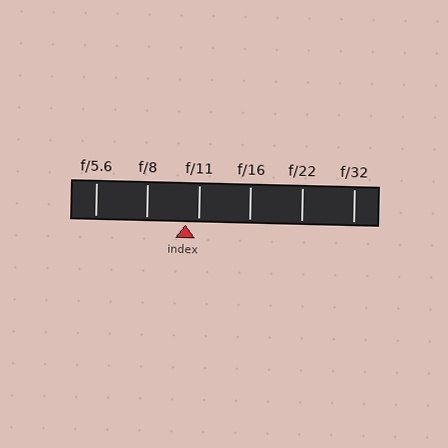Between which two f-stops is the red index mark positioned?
The index mark is between f/8 and f/11.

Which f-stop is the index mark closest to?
The index mark is closest to f/11.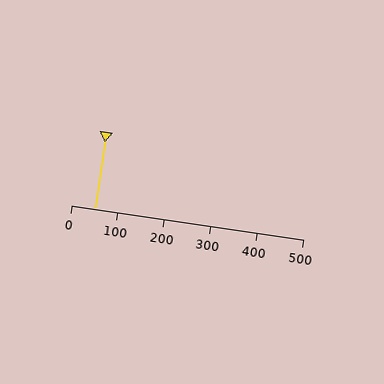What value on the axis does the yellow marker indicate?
The marker indicates approximately 50.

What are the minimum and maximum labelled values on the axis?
The axis runs from 0 to 500.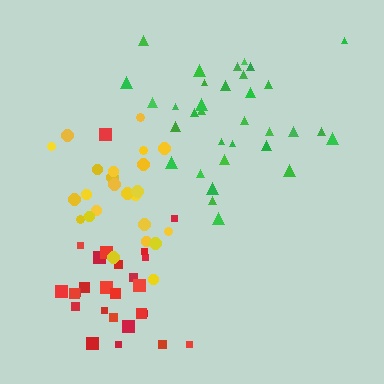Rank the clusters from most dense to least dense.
yellow, red, green.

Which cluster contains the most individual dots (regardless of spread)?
Green (33).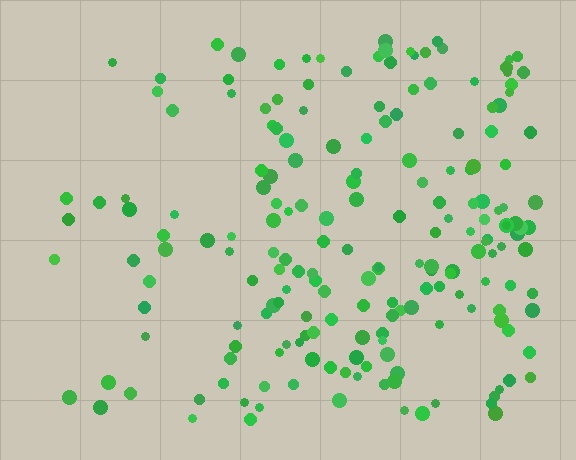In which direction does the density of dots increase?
From left to right, with the right side densest.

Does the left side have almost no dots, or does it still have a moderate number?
Still a moderate number, just noticeably fewer than the right.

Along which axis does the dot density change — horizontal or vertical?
Horizontal.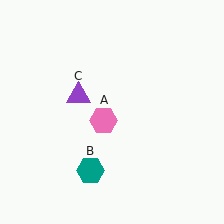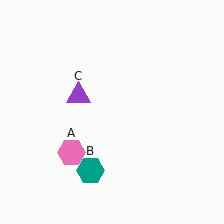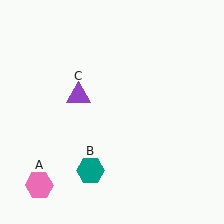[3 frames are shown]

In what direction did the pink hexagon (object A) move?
The pink hexagon (object A) moved down and to the left.